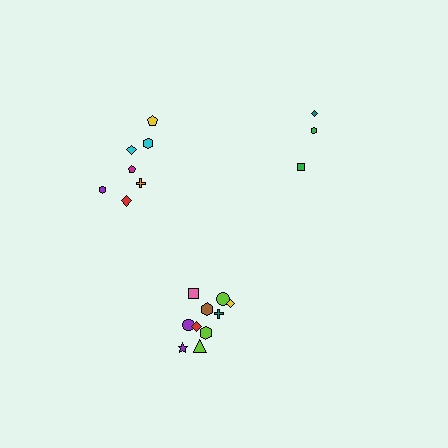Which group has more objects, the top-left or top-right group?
The top-left group.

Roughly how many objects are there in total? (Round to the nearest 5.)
Roughly 20 objects in total.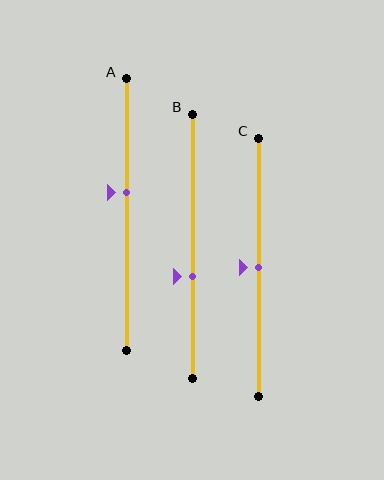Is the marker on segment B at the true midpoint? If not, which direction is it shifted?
No, the marker on segment B is shifted downward by about 11% of the segment length.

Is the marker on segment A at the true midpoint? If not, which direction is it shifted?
No, the marker on segment A is shifted upward by about 8% of the segment length.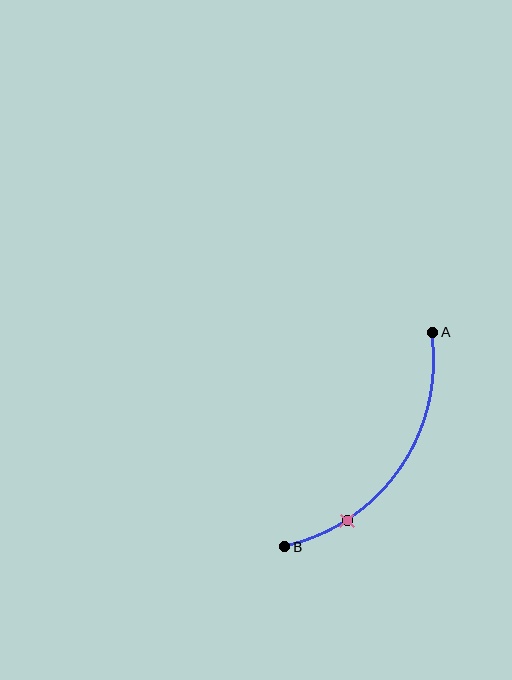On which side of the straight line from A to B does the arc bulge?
The arc bulges below and to the right of the straight line connecting A and B.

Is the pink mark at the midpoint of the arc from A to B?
No. The pink mark lies on the arc but is closer to endpoint B. The arc midpoint would be at the point on the curve equidistant along the arc from both A and B.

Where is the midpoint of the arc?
The arc midpoint is the point on the curve farthest from the straight line joining A and B. It sits below and to the right of that line.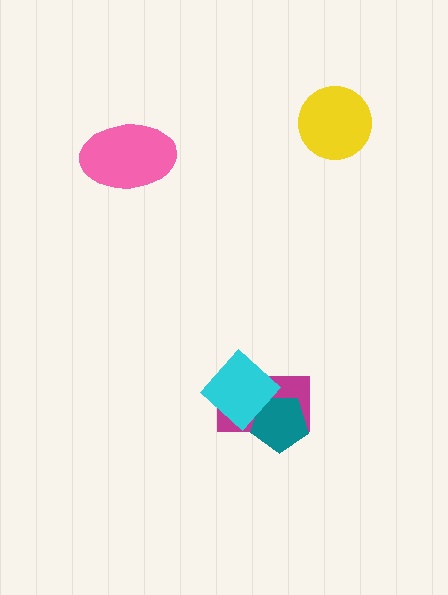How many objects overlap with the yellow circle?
0 objects overlap with the yellow circle.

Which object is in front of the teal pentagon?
The cyan diamond is in front of the teal pentagon.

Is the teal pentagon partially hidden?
Yes, it is partially covered by another shape.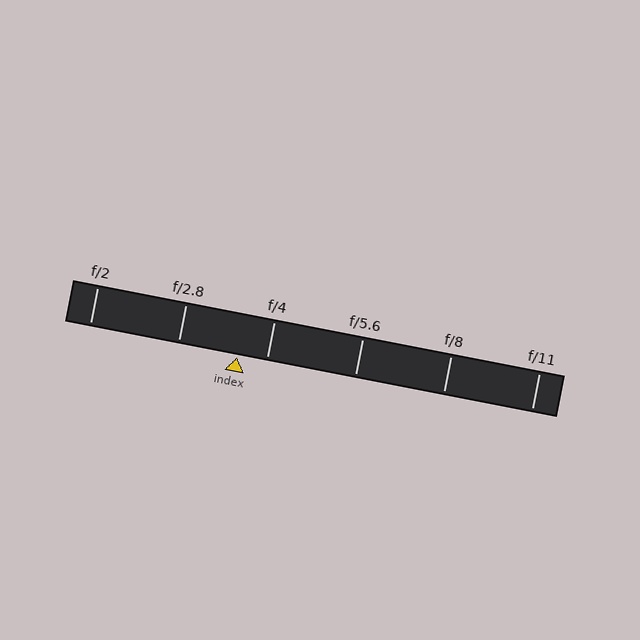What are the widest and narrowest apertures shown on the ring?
The widest aperture shown is f/2 and the narrowest is f/11.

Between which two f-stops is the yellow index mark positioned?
The index mark is between f/2.8 and f/4.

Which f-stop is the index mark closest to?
The index mark is closest to f/4.